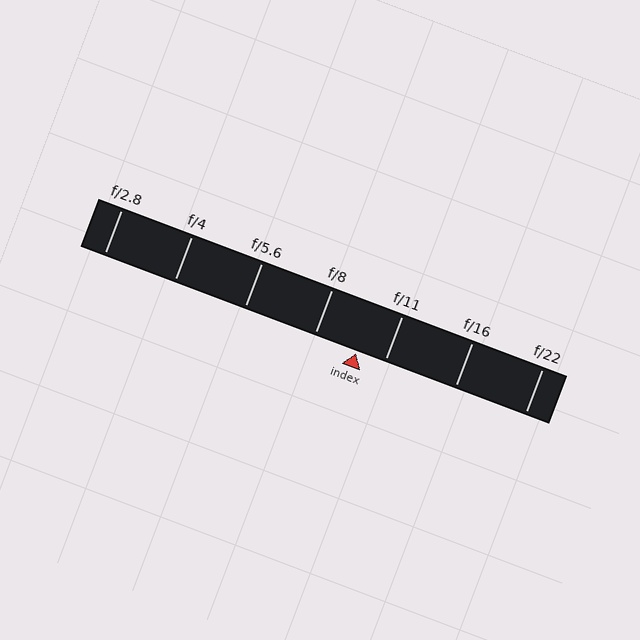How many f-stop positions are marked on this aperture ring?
There are 7 f-stop positions marked.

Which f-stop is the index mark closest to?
The index mark is closest to f/11.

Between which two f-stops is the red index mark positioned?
The index mark is between f/8 and f/11.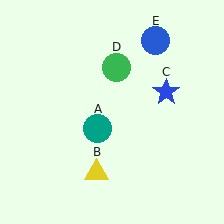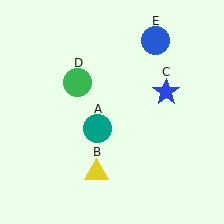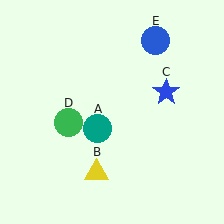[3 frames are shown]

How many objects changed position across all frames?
1 object changed position: green circle (object D).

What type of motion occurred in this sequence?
The green circle (object D) rotated counterclockwise around the center of the scene.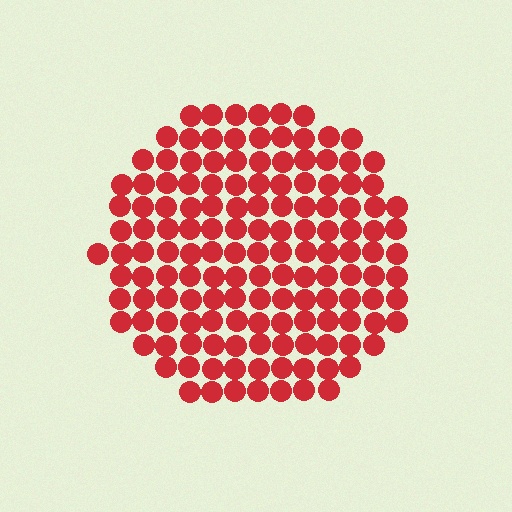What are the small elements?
The small elements are circles.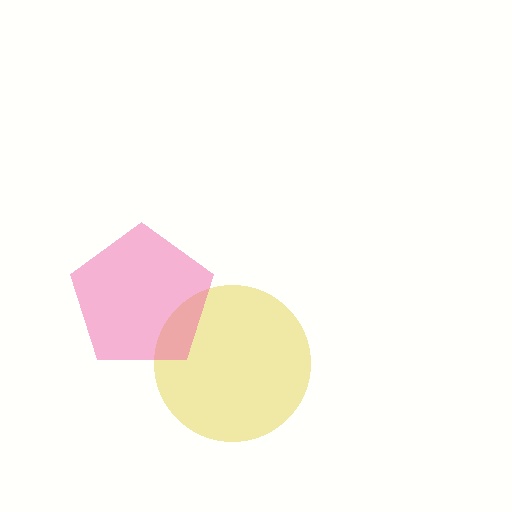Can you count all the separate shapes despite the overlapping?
Yes, there are 2 separate shapes.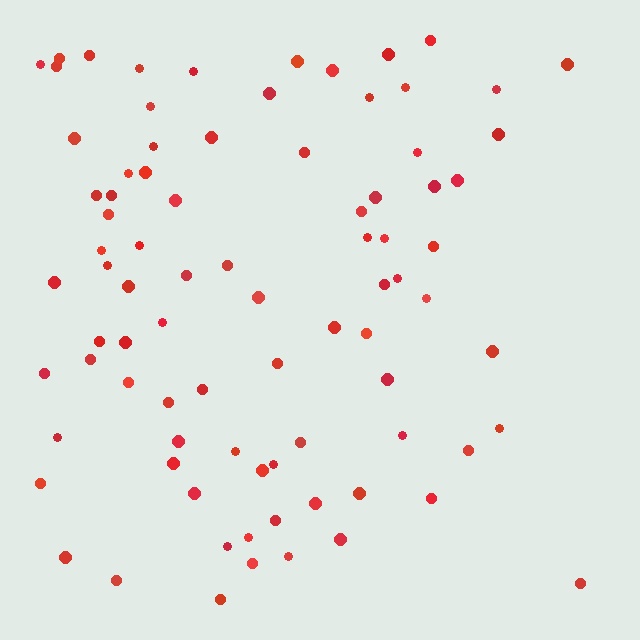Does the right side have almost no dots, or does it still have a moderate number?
Still a moderate number, just noticeably fewer than the left.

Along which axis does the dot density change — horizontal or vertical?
Horizontal.